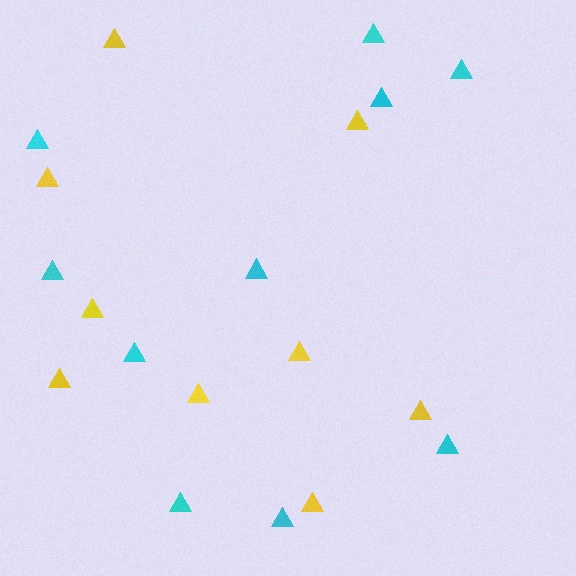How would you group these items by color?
There are 2 groups: one group of yellow triangles (9) and one group of cyan triangles (10).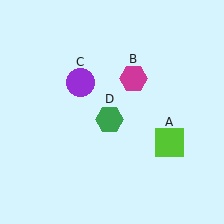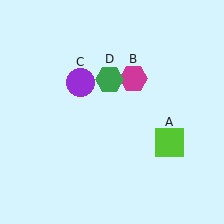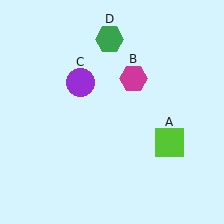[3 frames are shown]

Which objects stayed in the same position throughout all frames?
Lime square (object A) and magenta hexagon (object B) and purple circle (object C) remained stationary.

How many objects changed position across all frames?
1 object changed position: green hexagon (object D).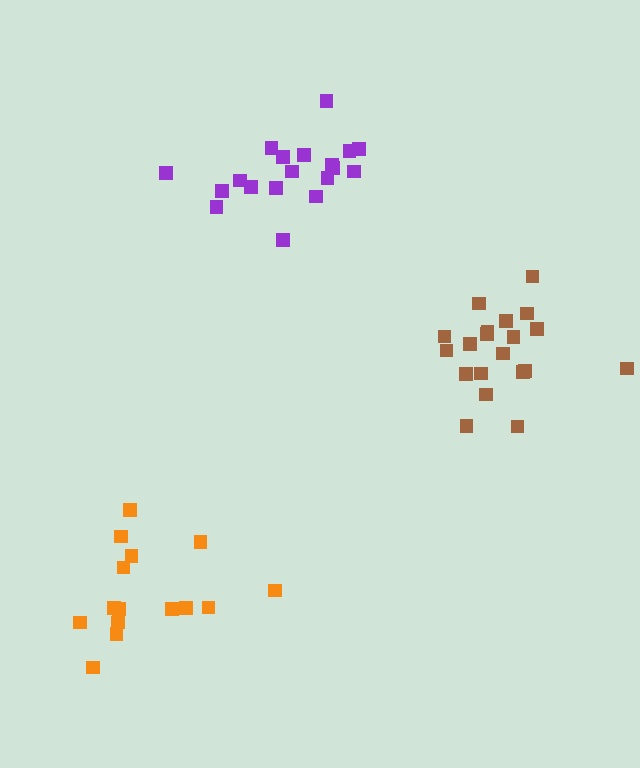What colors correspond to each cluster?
The clusters are colored: brown, orange, purple.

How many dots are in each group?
Group 1: 20 dots, Group 2: 15 dots, Group 3: 19 dots (54 total).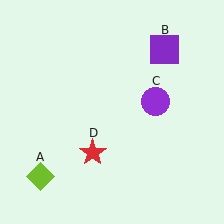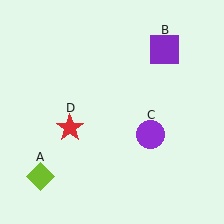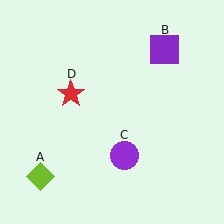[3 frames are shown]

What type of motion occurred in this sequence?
The purple circle (object C), red star (object D) rotated clockwise around the center of the scene.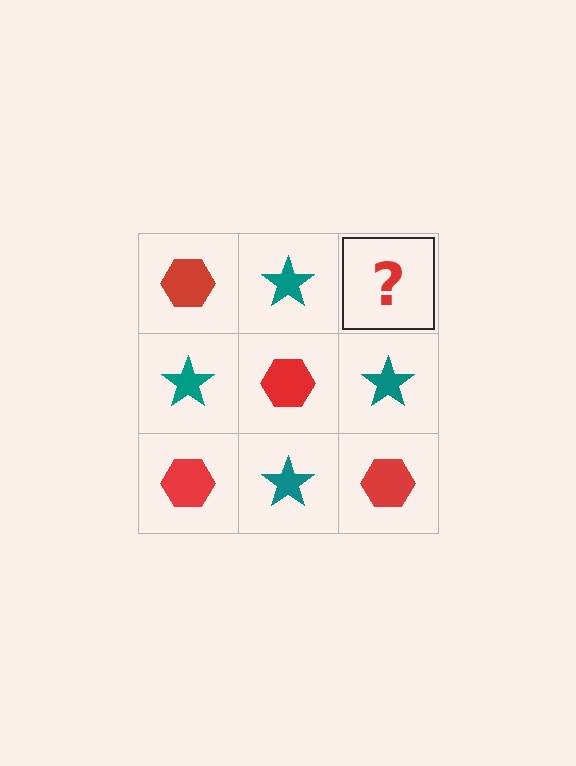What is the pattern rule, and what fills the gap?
The rule is that it alternates red hexagon and teal star in a checkerboard pattern. The gap should be filled with a red hexagon.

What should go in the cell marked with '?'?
The missing cell should contain a red hexagon.